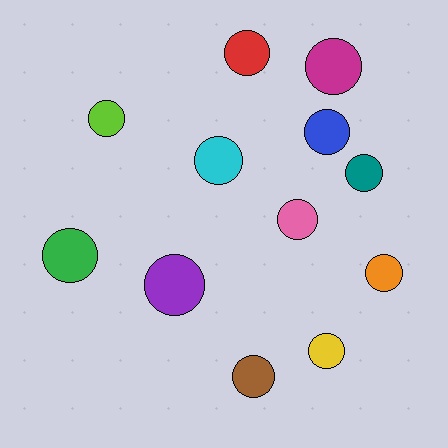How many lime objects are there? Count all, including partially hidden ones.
There is 1 lime object.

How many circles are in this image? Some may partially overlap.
There are 12 circles.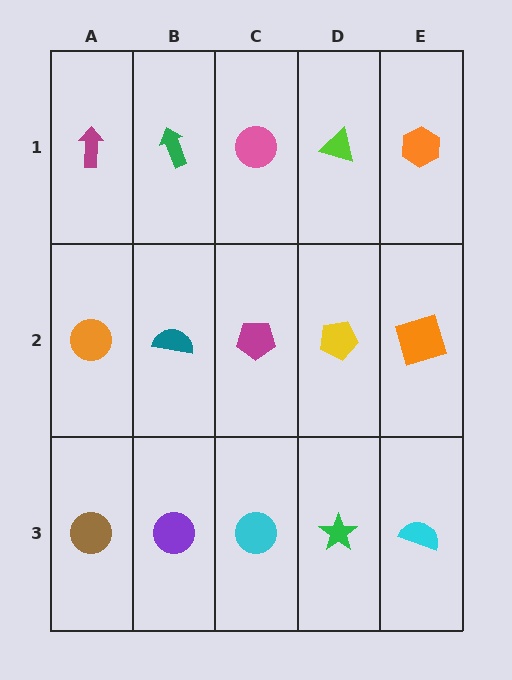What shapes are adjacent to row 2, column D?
A lime triangle (row 1, column D), a green star (row 3, column D), a magenta pentagon (row 2, column C), an orange square (row 2, column E).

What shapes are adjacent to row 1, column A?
An orange circle (row 2, column A), a green arrow (row 1, column B).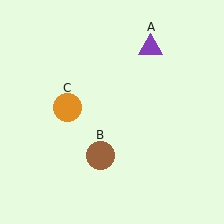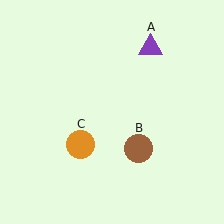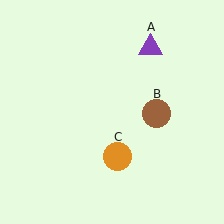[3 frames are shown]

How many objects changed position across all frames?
2 objects changed position: brown circle (object B), orange circle (object C).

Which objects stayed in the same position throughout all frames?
Purple triangle (object A) remained stationary.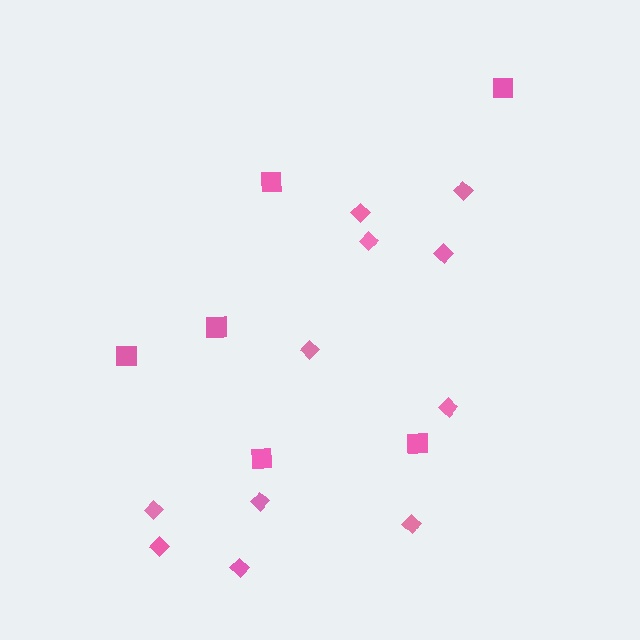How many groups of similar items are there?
There are 2 groups: one group of squares (6) and one group of diamonds (11).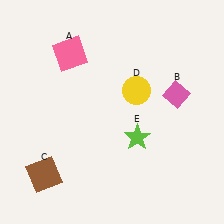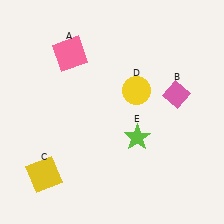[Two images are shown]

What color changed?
The square (C) changed from brown in Image 1 to yellow in Image 2.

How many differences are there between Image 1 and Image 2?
There is 1 difference between the two images.